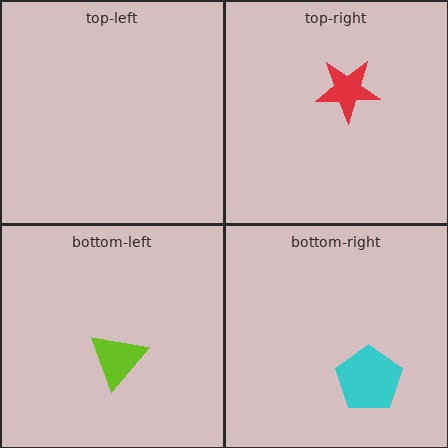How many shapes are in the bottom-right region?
1.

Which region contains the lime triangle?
The bottom-left region.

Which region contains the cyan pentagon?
The bottom-right region.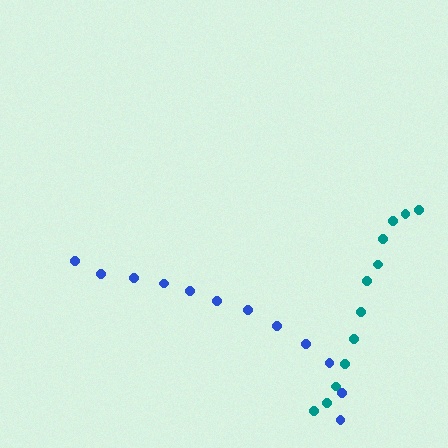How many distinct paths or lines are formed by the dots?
There are 2 distinct paths.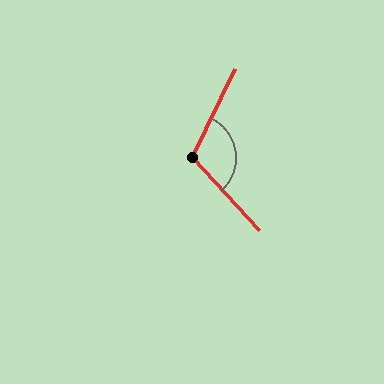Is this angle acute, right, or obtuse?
It is obtuse.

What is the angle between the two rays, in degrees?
Approximately 111 degrees.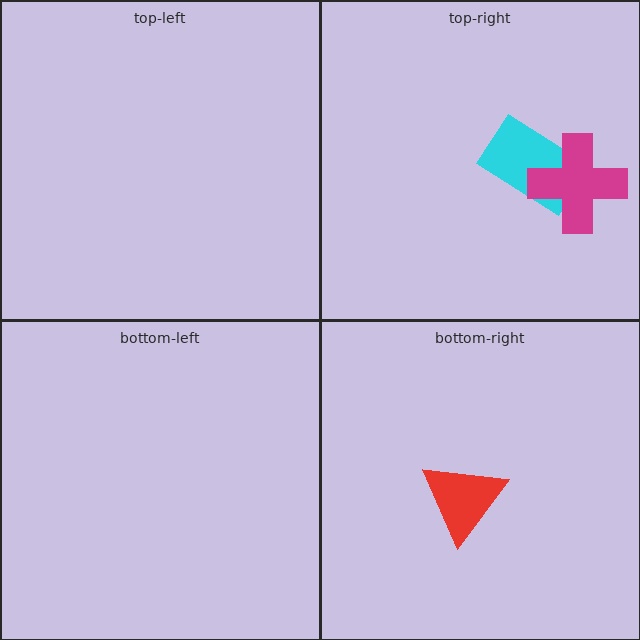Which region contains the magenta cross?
The top-right region.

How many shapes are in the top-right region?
2.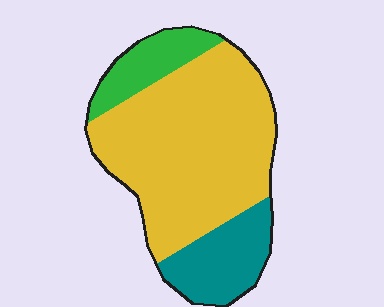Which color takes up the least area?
Green, at roughly 15%.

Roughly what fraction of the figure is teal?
Teal takes up about one fifth (1/5) of the figure.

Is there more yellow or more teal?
Yellow.